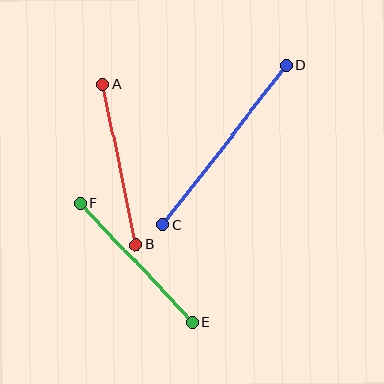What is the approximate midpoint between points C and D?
The midpoint is at approximately (225, 145) pixels.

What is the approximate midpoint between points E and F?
The midpoint is at approximately (137, 263) pixels.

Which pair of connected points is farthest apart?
Points C and D are farthest apart.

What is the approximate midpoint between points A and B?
The midpoint is at approximately (120, 165) pixels.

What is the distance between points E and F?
The distance is approximately 163 pixels.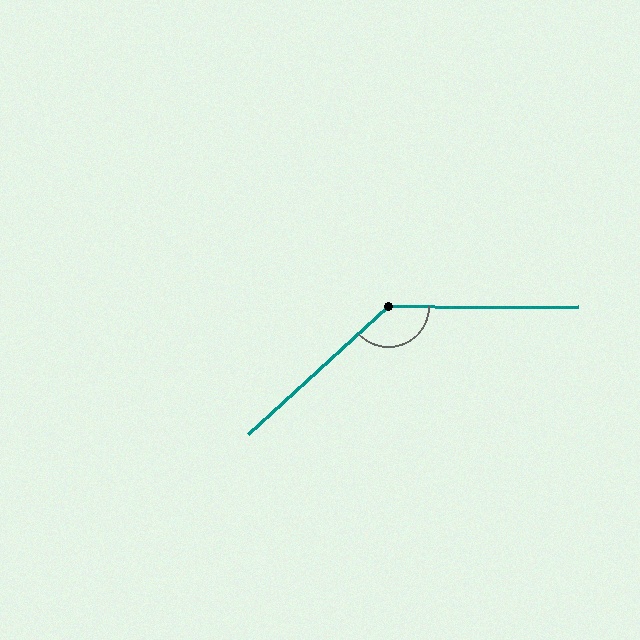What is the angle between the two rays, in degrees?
Approximately 138 degrees.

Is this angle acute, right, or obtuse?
It is obtuse.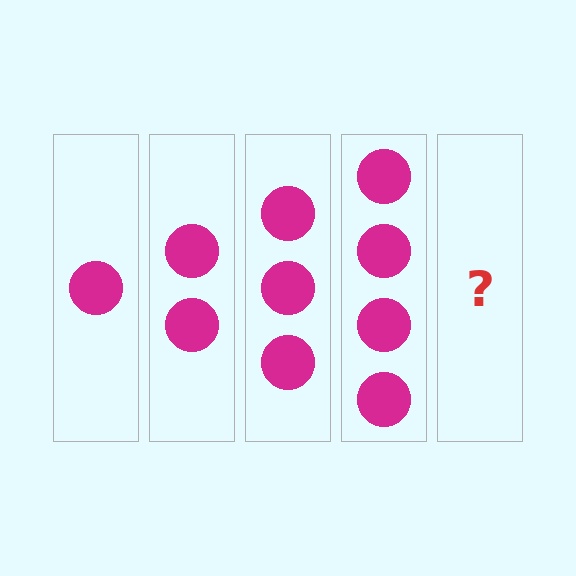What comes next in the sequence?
The next element should be 5 circles.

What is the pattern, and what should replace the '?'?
The pattern is that each step adds one more circle. The '?' should be 5 circles.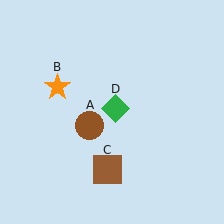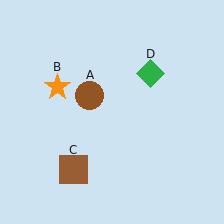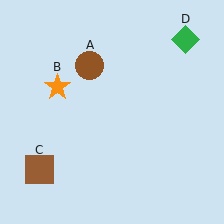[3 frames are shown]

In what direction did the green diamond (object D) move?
The green diamond (object D) moved up and to the right.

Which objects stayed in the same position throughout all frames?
Orange star (object B) remained stationary.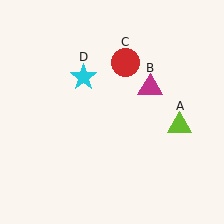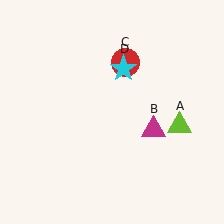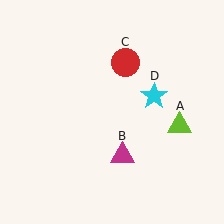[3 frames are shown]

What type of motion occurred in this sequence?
The magenta triangle (object B), cyan star (object D) rotated clockwise around the center of the scene.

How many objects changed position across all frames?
2 objects changed position: magenta triangle (object B), cyan star (object D).